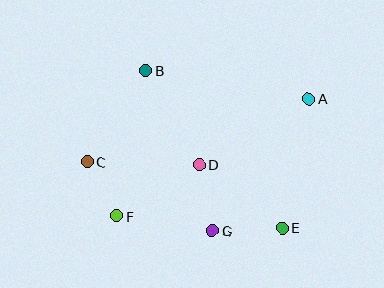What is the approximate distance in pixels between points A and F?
The distance between A and F is approximately 224 pixels.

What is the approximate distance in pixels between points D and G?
The distance between D and G is approximately 68 pixels.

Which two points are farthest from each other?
Points A and C are farthest from each other.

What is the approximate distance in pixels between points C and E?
The distance between C and E is approximately 206 pixels.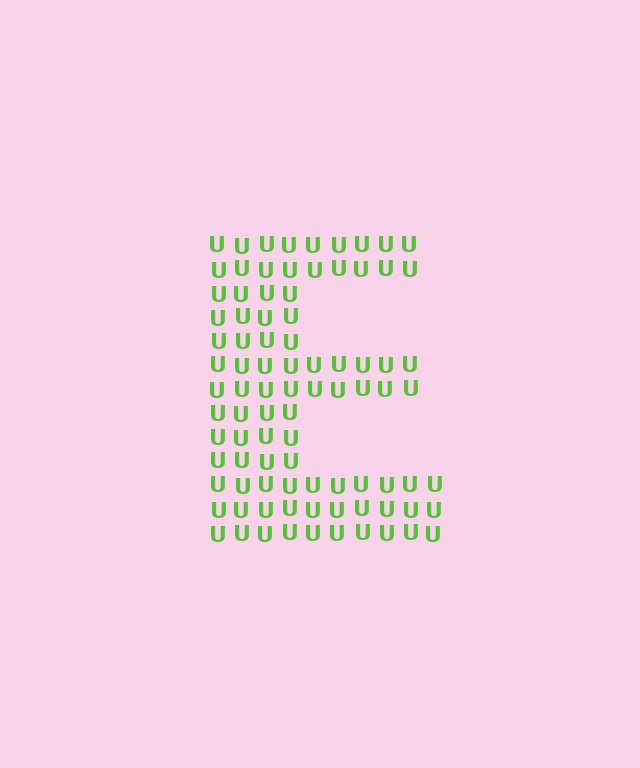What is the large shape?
The large shape is the letter E.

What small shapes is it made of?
It is made of small letter U's.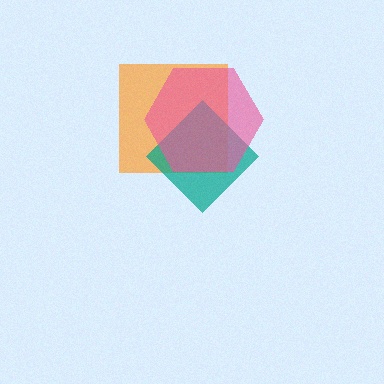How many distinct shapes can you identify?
There are 3 distinct shapes: an orange square, a teal diamond, a pink hexagon.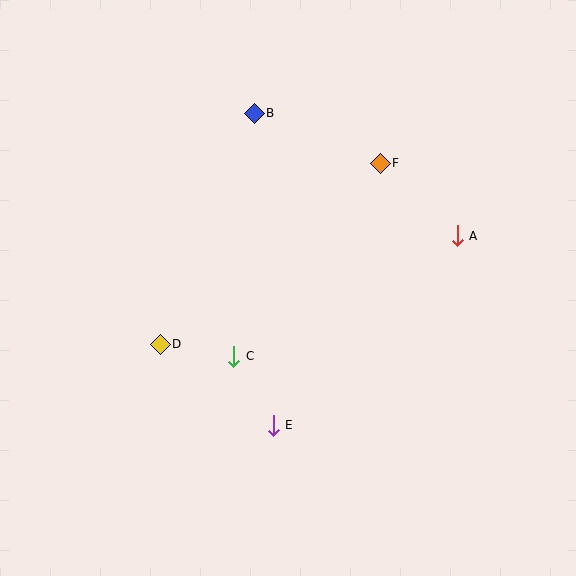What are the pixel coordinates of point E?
Point E is at (273, 425).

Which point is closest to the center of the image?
Point C at (234, 356) is closest to the center.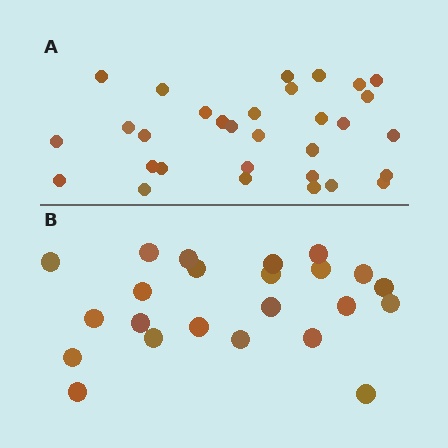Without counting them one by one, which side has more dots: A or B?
Region A (the top region) has more dots.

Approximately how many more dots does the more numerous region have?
Region A has roughly 8 or so more dots than region B.